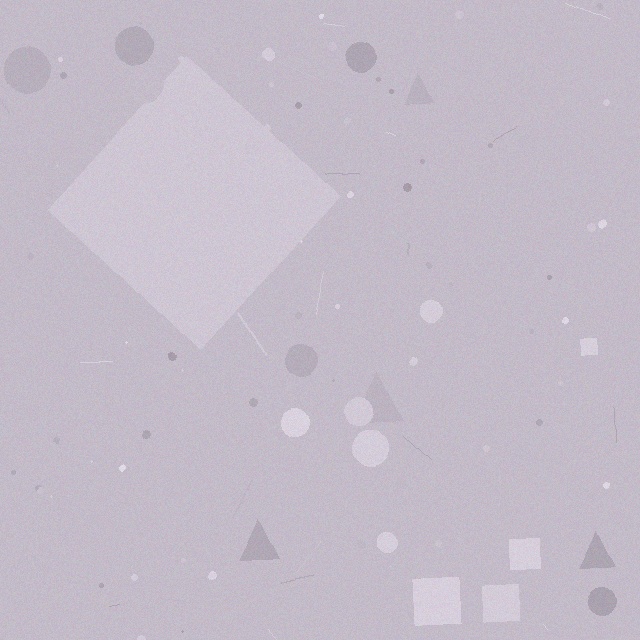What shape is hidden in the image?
A diamond is hidden in the image.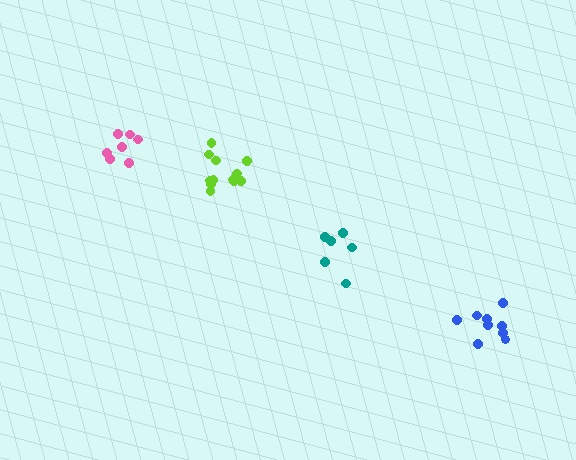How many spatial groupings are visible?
There are 4 spatial groupings.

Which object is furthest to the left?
The pink cluster is leftmost.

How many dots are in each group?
Group 1: 6 dots, Group 2: 9 dots, Group 3: 12 dots, Group 4: 7 dots (34 total).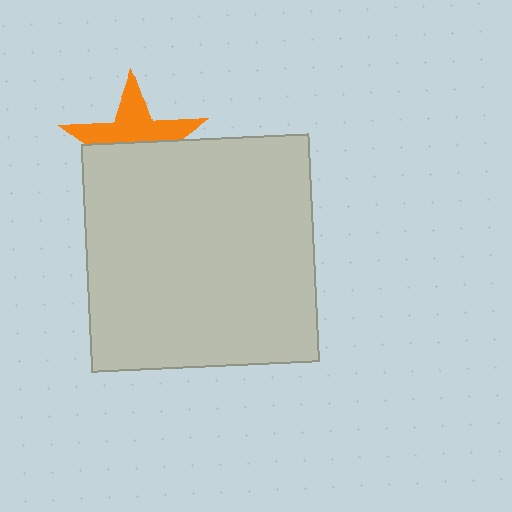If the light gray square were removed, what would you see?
You would see the complete orange star.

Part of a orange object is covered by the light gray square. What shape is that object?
It is a star.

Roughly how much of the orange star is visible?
About half of it is visible (roughly 47%).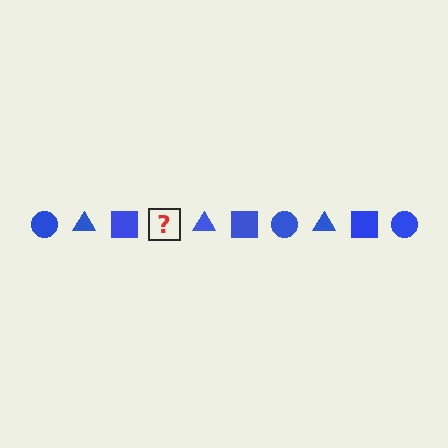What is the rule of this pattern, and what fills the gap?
The rule is that the pattern cycles through circle, triangle, square shapes in blue. The gap should be filled with a blue circle.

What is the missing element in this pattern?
The missing element is a blue circle.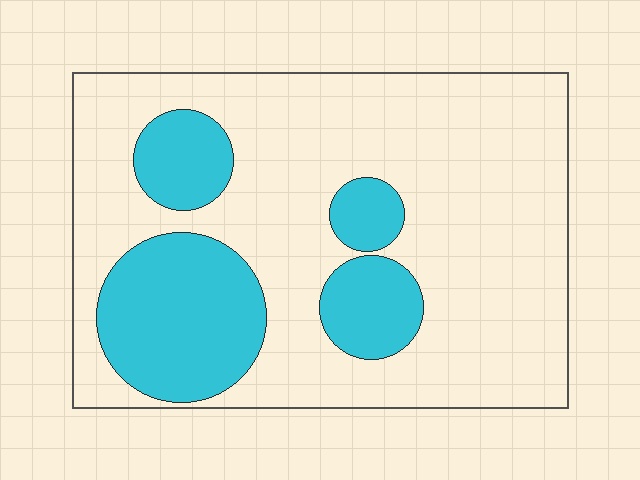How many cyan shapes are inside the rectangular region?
4.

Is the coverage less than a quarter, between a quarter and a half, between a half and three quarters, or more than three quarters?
Between a quarter and a half.